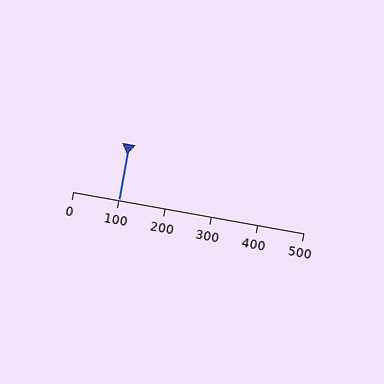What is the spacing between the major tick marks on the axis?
The major ticks are spaced 100 apart.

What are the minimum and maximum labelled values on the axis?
The axis runs from 0 to 500.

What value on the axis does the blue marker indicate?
The marker indicates approximately 100.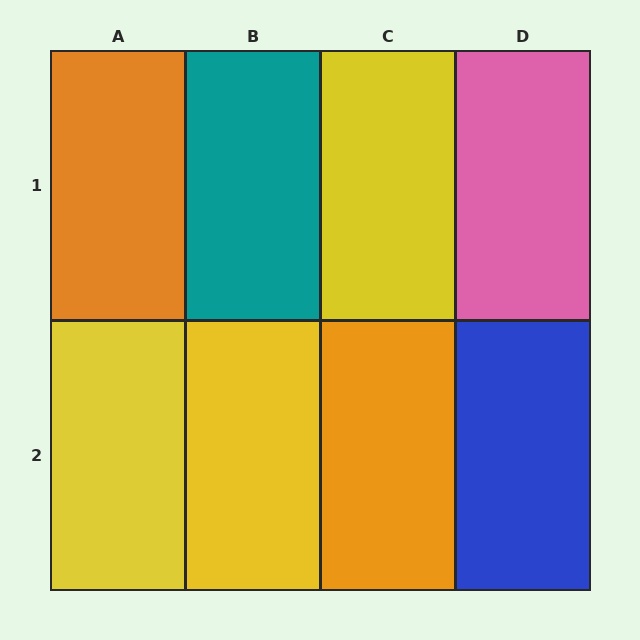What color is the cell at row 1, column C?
Yellow.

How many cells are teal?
1 cell is teal.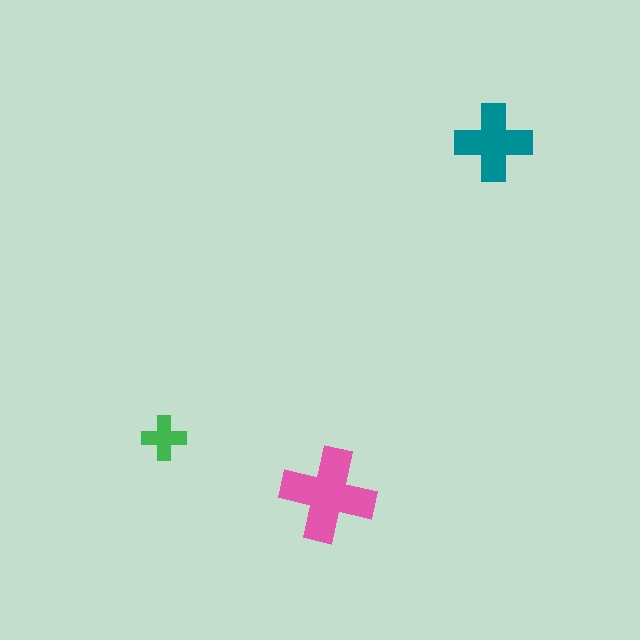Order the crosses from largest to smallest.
the pink one, the teal one, the green one.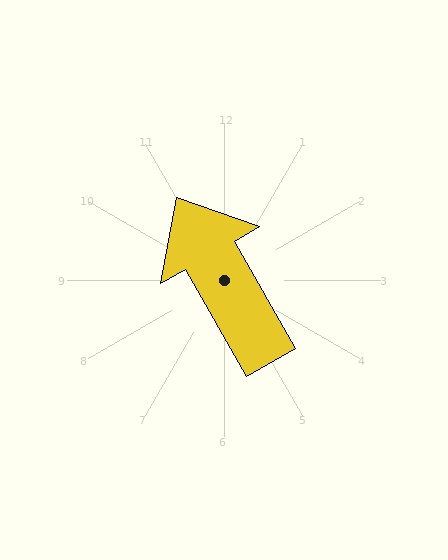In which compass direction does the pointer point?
Northwest.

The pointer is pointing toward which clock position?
Roughly 11 o'clock.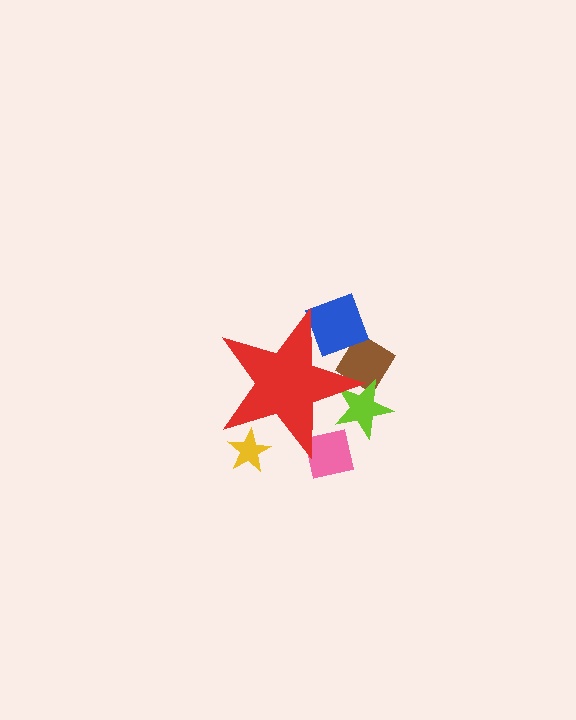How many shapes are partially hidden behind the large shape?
5 shapes are partially hidden.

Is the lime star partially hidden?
Yes, the lime star is partially hidden behind the red star.